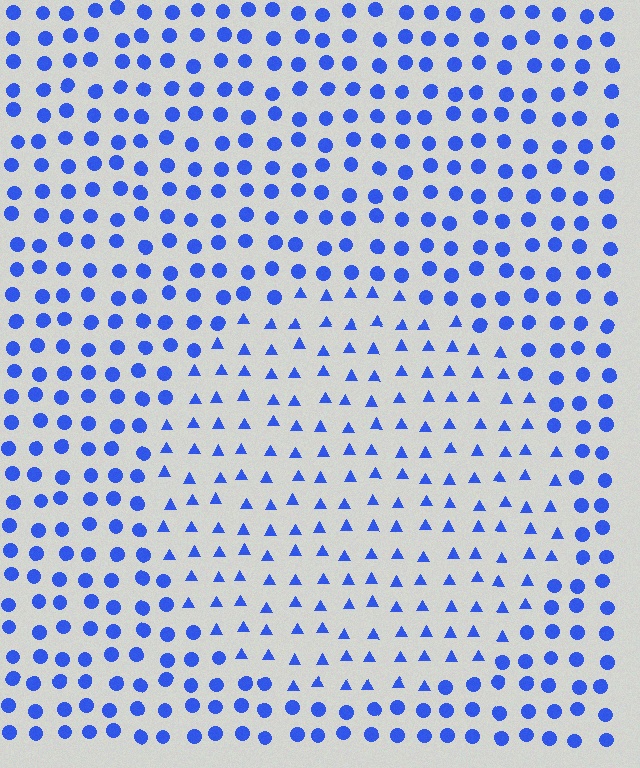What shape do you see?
I see a circle.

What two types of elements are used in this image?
The image uses triangles inside the circle region and circles outside it.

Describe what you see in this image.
The image is filled with small blue elements arranged in a uniform grid. A circle-shaped region contains triangles, while the surrounding area contains circles. The boundary is defined purely by the change in element shape.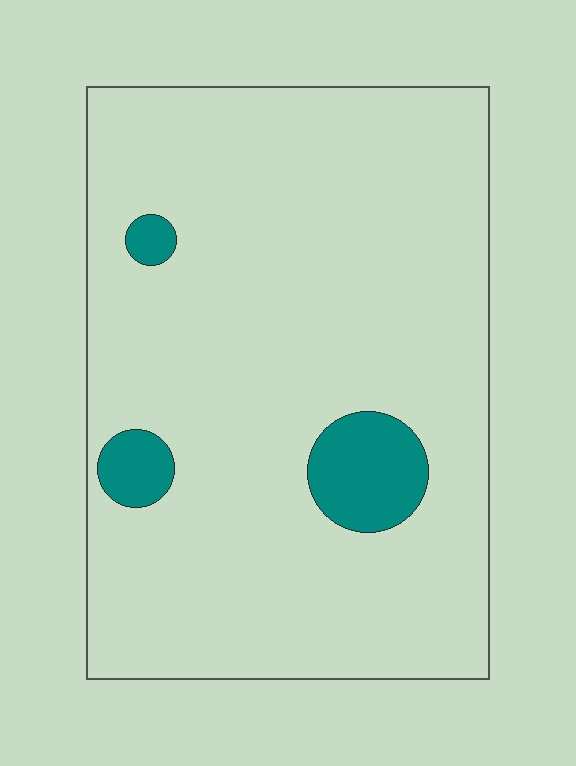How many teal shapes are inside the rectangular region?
3.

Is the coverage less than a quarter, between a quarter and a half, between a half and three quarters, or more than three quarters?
Less than a quarter.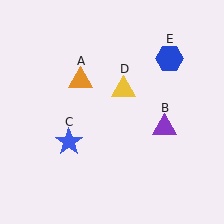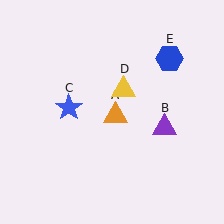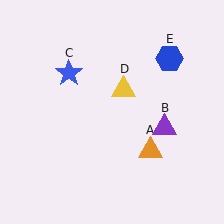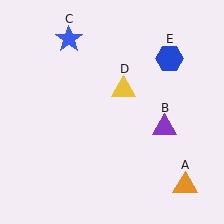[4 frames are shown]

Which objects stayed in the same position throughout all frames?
Purple triangle (object B) and yellow triangle (object D) and blue hexagon (object E) remained stationary.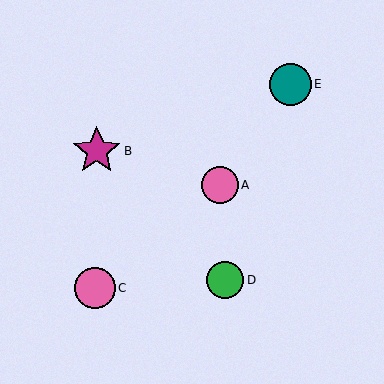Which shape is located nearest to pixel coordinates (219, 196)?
The pink circle (labeled A) at (220, 185) is nearest to that location.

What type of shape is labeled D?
Shape D is a green circle.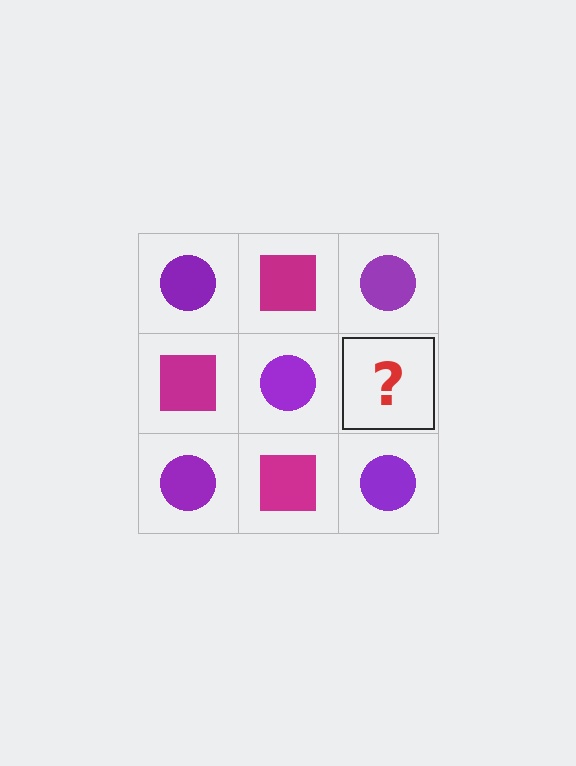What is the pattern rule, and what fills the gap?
The rule is that it alternates purple circle and magenta square in a checkerboard pattern. The gap should be filled with a magenta square.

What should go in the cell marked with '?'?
The missing cell should contain a magenta square.